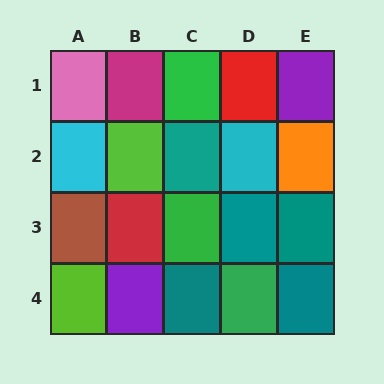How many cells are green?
3 cells are green.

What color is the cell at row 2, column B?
Lime.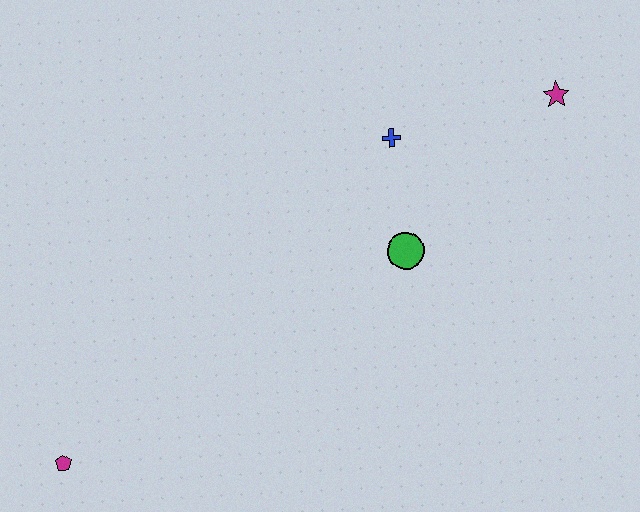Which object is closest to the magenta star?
The blue cross is closest to the magenta star.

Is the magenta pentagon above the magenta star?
No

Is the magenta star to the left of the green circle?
No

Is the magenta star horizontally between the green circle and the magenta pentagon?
No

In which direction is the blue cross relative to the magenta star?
The blue cross is to the left of the magenta star.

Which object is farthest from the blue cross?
The magenta pentagon is farthest from the blue cross.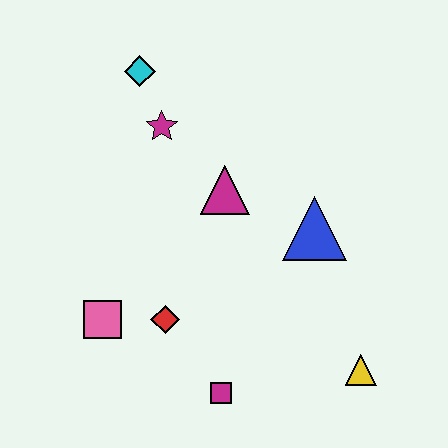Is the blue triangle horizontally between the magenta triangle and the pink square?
No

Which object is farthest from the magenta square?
The cyan diamond is farthest from the magenta square.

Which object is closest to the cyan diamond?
The magenta star is closest to the cyan diamond.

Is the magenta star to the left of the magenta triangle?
Yes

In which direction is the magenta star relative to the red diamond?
The magenta star is above the red diamond.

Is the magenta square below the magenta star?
Yes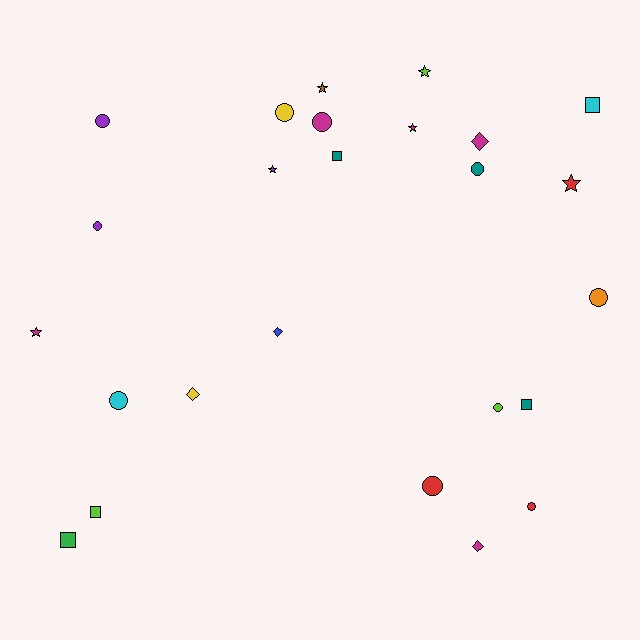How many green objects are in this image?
There is 1 green object.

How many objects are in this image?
There are 25 objects.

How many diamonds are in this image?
There are 4 diamonds.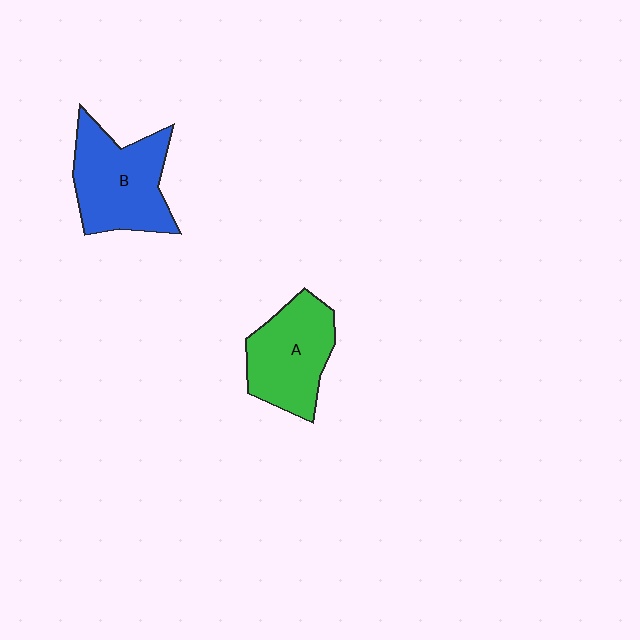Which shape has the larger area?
Shape B (blue).